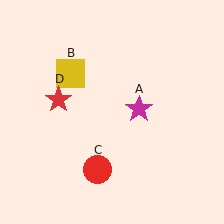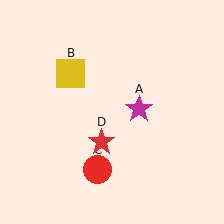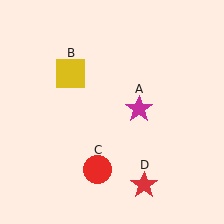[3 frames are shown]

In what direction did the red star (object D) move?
The red star (object D) moved down and to the right.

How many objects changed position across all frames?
1 object changed position: red star (object D).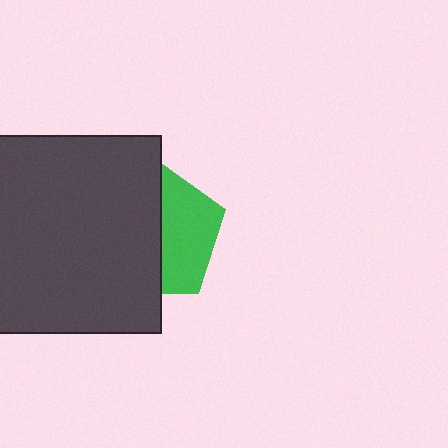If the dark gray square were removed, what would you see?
You would see the complete green pentagon.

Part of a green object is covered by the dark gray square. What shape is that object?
It is a pentagon.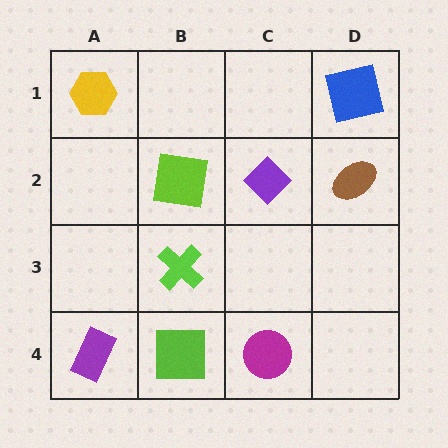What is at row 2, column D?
A brown ellipse.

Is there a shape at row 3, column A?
No, that cell is empty.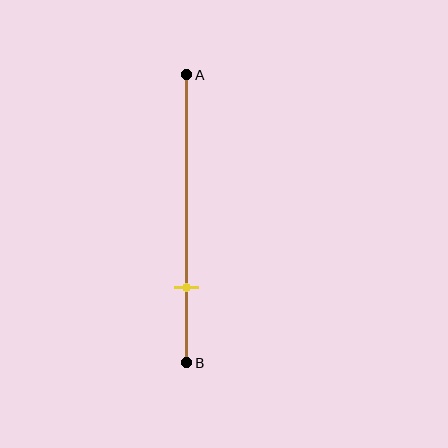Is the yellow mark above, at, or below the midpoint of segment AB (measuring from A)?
The yellow mark is below the midpoint of segment AB.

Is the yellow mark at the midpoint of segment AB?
No, the mark is at about 75% from A, not at the 50% midpoint.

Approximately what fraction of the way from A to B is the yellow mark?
The yellow mark is approximately 75% of the way from A to B.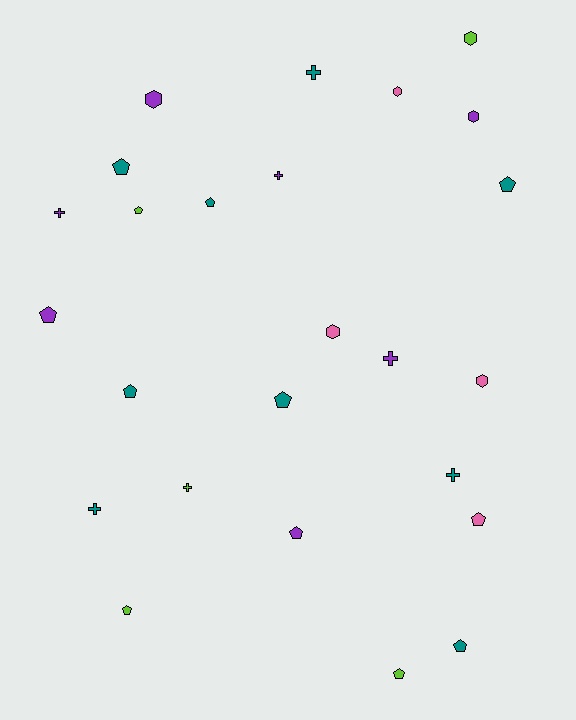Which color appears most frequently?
Teal, with 9 objects.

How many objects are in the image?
There are 25 objects.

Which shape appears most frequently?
Pentagon, with 12 objects.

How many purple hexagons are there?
There are 2 purple hexagons.